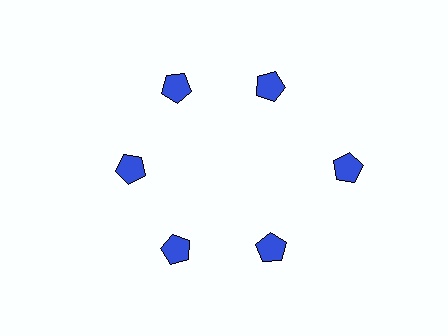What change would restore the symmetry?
The symmetry would be restored by moving it inward, back onto the ring so that all 6 pentagons sit at equal angles and equal distance from the center.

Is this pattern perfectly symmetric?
No. The 6 blue pentagons are arranged in a ring, but one element near the 3 o'clock position is pushed outward from the center, breaking the 6-fold rotational symmetry.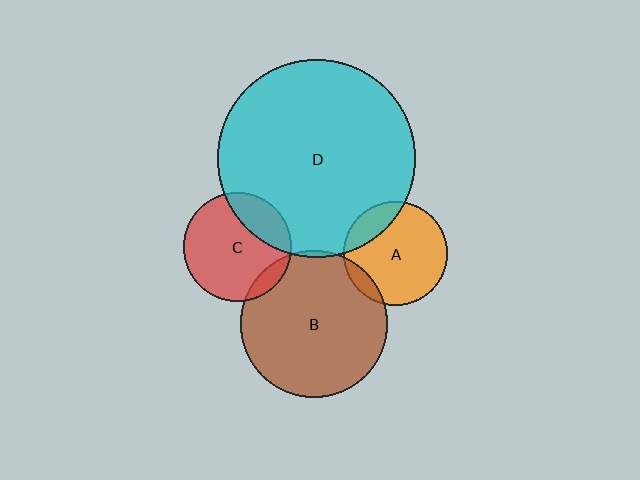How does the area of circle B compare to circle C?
Approximately 1.8 times.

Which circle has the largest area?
Circle D (cyan).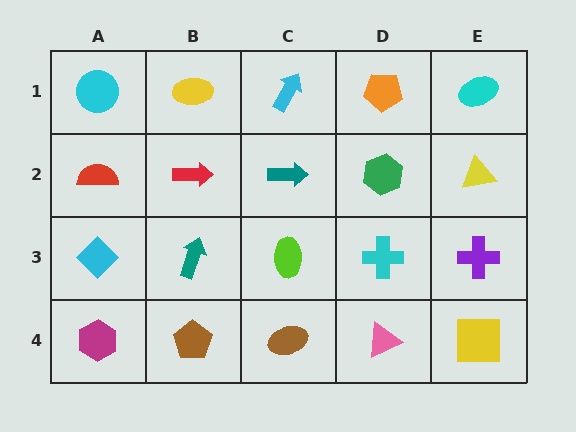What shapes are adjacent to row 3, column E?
A yellow triangle (row 2, column E), a yellow square (row 4, column E), a cyan cross (row 3, column D).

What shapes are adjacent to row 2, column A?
A cyan circle (row 1, column A), a cyan diamond (row 3, column A), a red arrow (row 2, column B).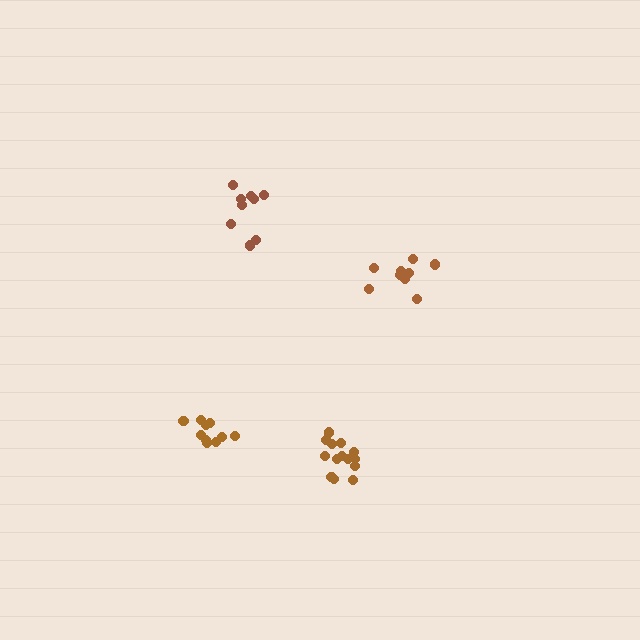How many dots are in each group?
Group 1: 14 dots, Group 2: 9 dots, Group 3: 9 dots, Group 4: 10 dots (42 total).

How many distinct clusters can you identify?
There are 4 distinct clusters.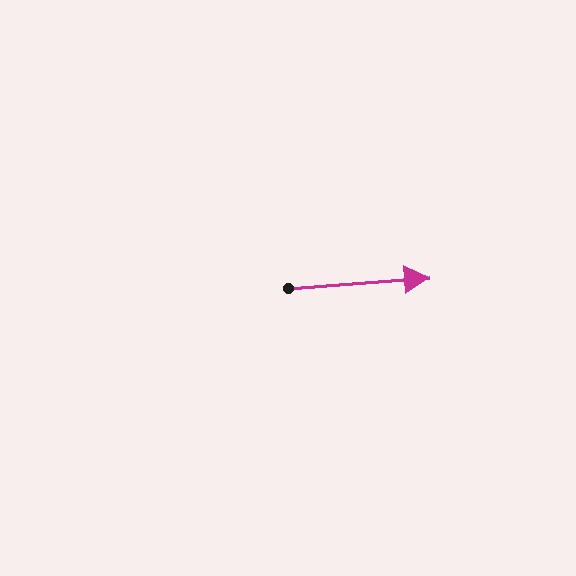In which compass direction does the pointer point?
East.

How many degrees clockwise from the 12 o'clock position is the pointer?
Approximately 86 degrees.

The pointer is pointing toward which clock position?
Roughly 3 o'clock.